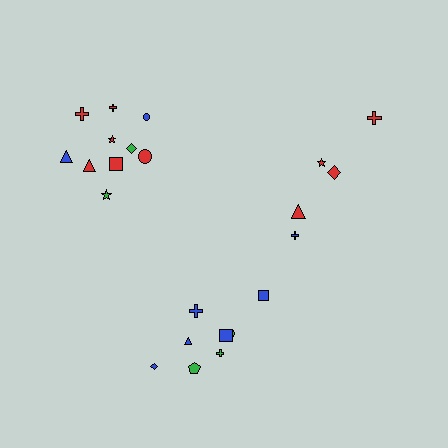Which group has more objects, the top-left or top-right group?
The top-left group.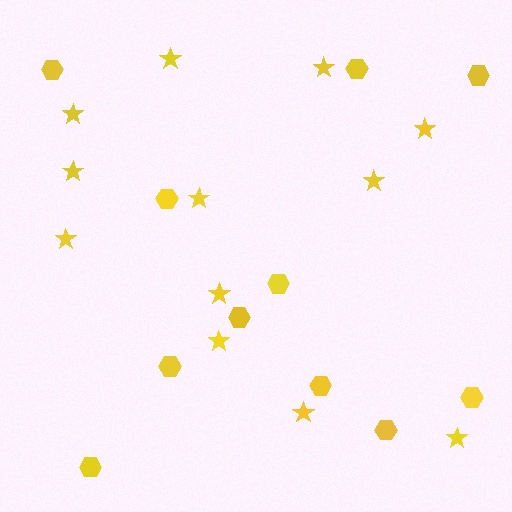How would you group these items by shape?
There are 2 groups: one group of stars (12) and one group of hexagons (11).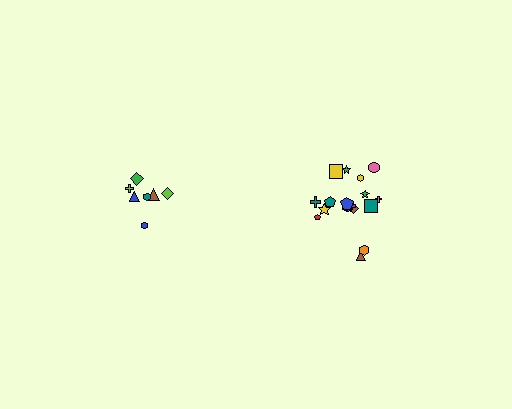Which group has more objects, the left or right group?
The right group.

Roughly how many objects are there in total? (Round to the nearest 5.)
Roughly 25 objects in total.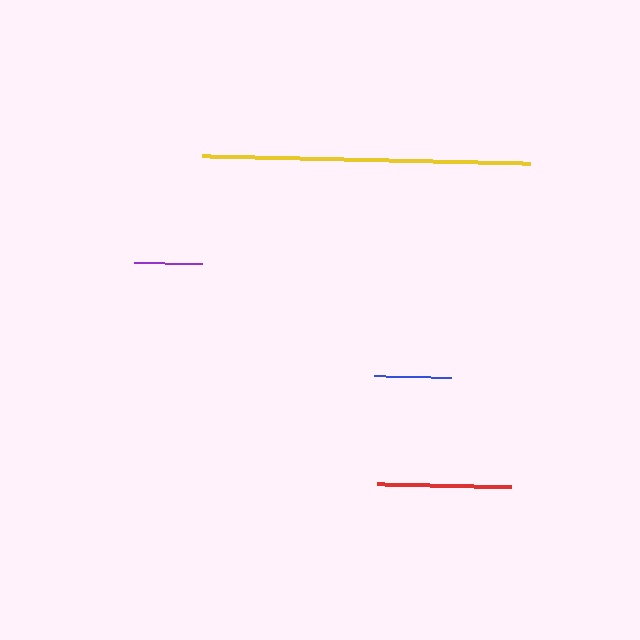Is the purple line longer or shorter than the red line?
The red line is longer than the purple line.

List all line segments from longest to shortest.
From longest to shortest: yellow, red, blue, purple.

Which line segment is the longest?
The yellow line is the longest at approximately 328 pixels.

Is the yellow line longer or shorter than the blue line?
The yellow line is longer than the blue line.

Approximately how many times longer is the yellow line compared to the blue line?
The yellow line is approximately 4.3 times the length of the blue line.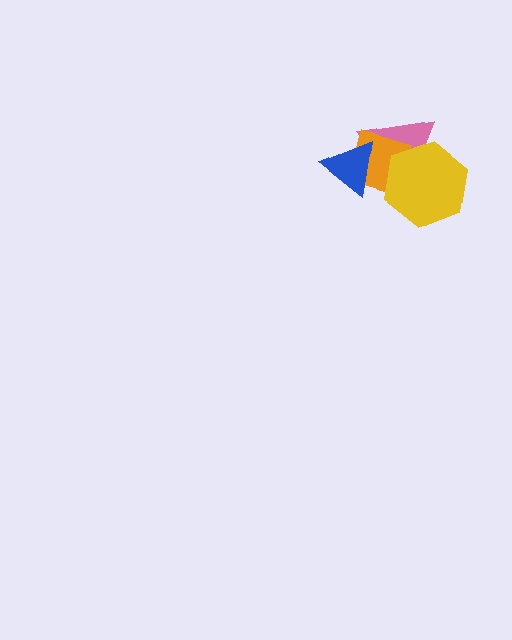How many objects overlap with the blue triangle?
2 objects overlap with the blue triangle.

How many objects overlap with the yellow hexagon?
2 objects overlap with the yellow hexagon.